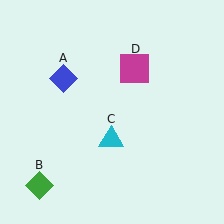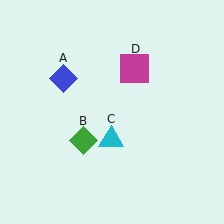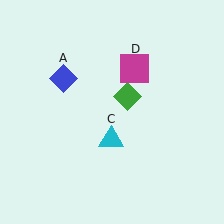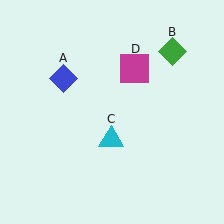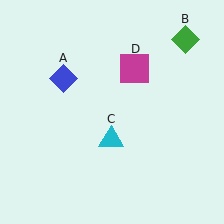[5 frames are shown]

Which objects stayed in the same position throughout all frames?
Blue diamond (object A) and cyan triangle (object C) and magenta square (object D) remained stationary.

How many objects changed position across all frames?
1 object changed position: green diamond (object B).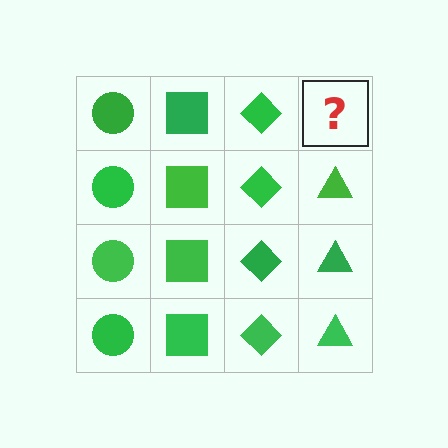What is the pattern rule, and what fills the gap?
The rule is that each column has a consistent shape. The gap should be filled with a green triangle.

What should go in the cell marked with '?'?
The missing cell should contain a green triangle.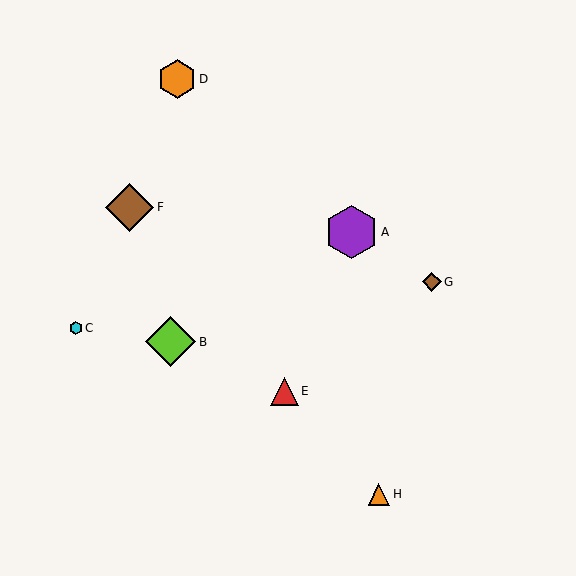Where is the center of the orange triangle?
The center of the orange triangle is at (379, 494).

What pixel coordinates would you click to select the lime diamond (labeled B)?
Click at (171, 342) to select the lime diamond B.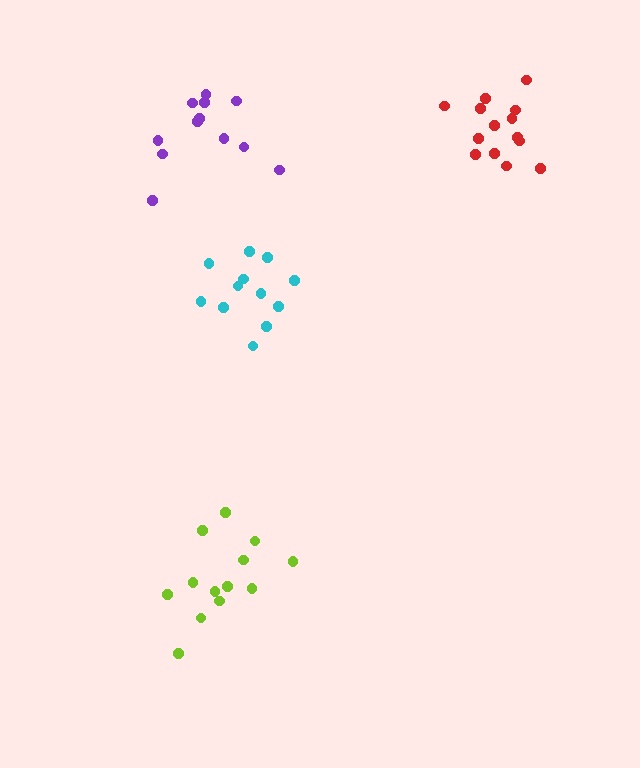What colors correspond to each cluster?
The clusters are colored: cyan, purple, lime, red.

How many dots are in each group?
Group 1: 12 dots, Group 2: 12 dots, Group 3: 13 dots, Group 4: 14 dots (51 total).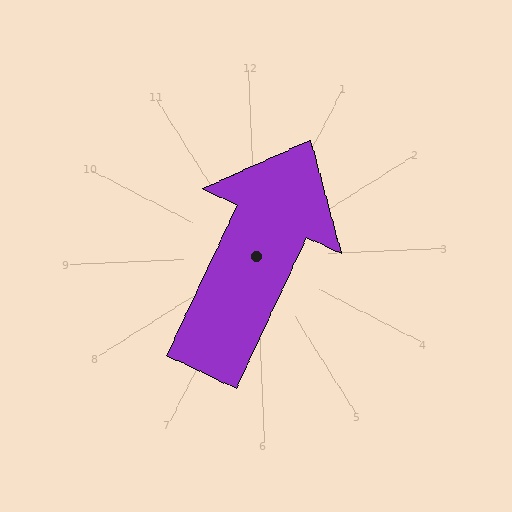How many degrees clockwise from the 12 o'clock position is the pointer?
Approximately 28 degrees.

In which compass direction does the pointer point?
Northeast.